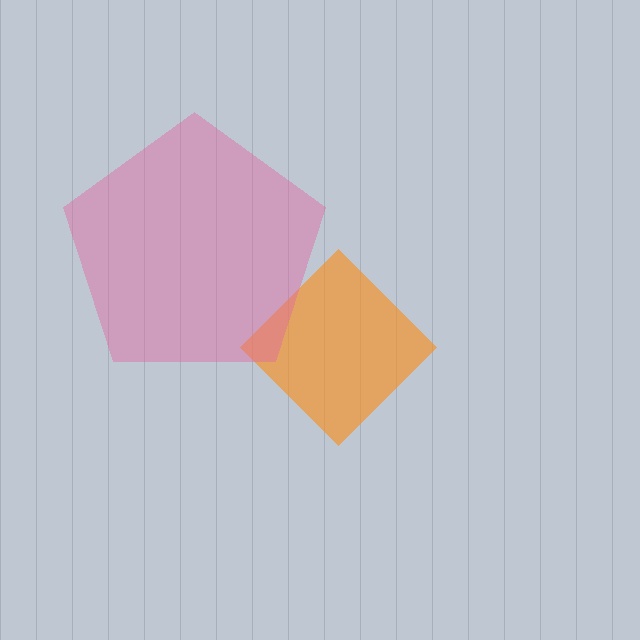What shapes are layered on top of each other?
The layered shapes are: an orange diamond, a pink pentagon.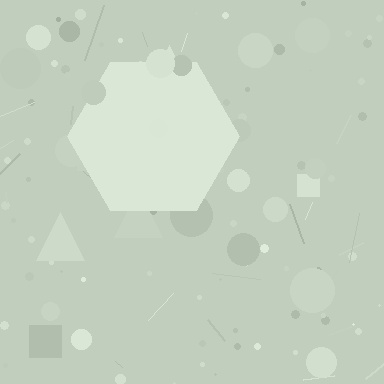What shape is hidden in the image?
A hexagon is hidden in the image.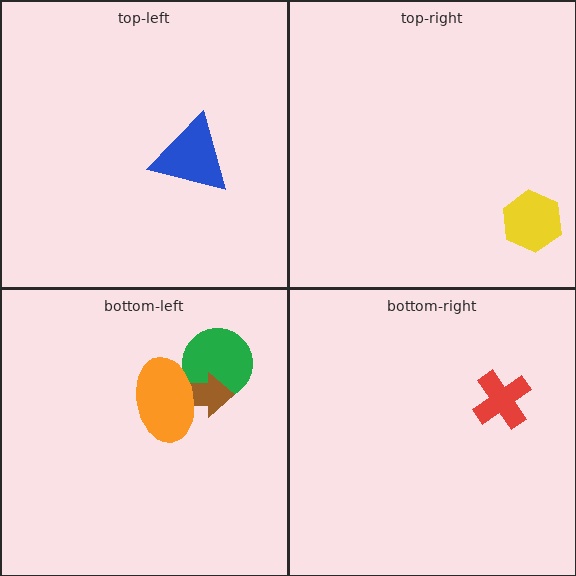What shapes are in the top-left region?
The blue triangle.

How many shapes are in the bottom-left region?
3.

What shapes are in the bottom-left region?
The green circle, the brown arrow, the orange ellipse.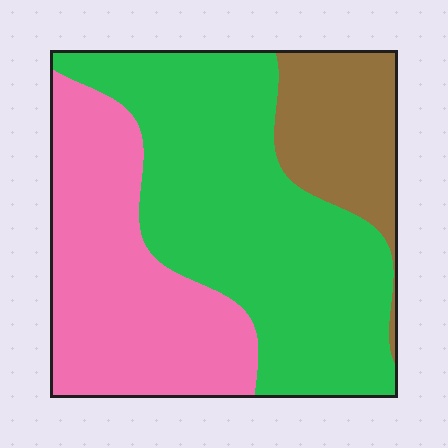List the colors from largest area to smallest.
From largest to smallest: green, pink, brown.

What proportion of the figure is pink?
Pink takes up about one third (1/3) of the figure.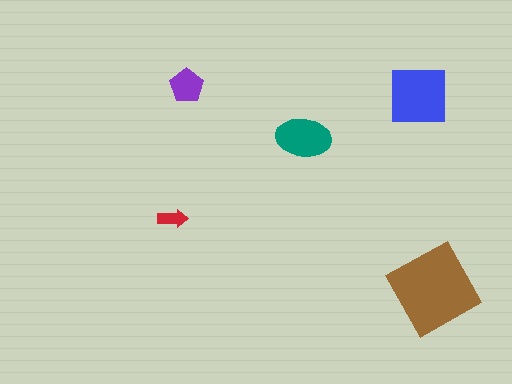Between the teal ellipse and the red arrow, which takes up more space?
The teal ellipse.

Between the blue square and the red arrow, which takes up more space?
The blue square.